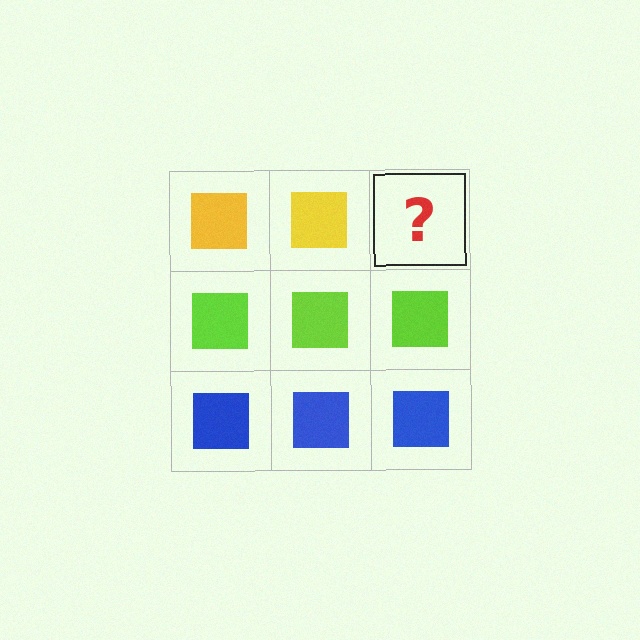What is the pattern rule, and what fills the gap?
The rule is that each row has a consistent color. The gap should be filled with a yellow square.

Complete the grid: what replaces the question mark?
The question mark should be replaced with a yellow square.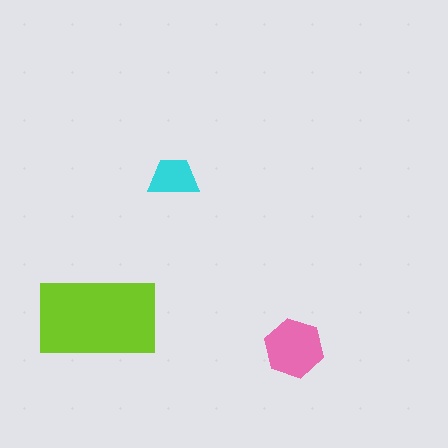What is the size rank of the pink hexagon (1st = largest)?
2nd.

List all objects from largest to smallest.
The lime rectangle, the pink hexagon, the cyan trapezoid.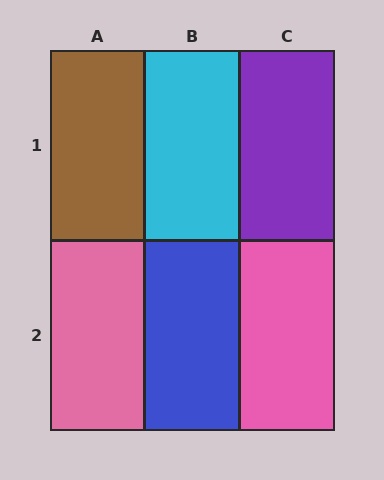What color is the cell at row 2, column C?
Pink.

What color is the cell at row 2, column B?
Blue.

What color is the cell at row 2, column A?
Pink.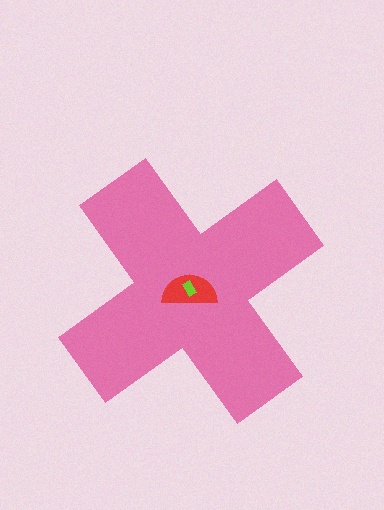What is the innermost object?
The lime rectangle.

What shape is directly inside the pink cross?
The red semicircle.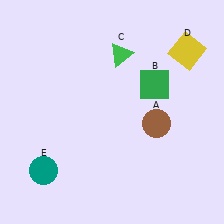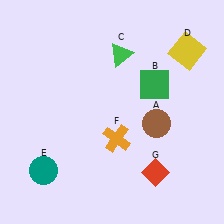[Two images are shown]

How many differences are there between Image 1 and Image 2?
There are 2 differences between the two images.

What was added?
An orange cross (F), a red diamond (G) were added in Image 2.